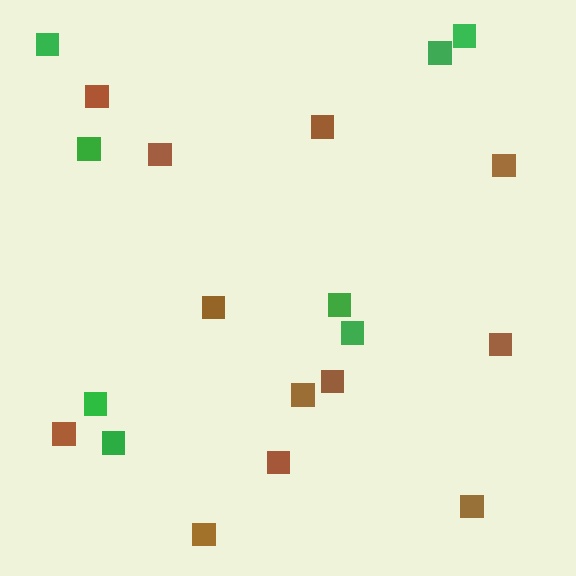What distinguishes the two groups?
There are 2 groups: one group of green squares (8) and one group of brown squares (12).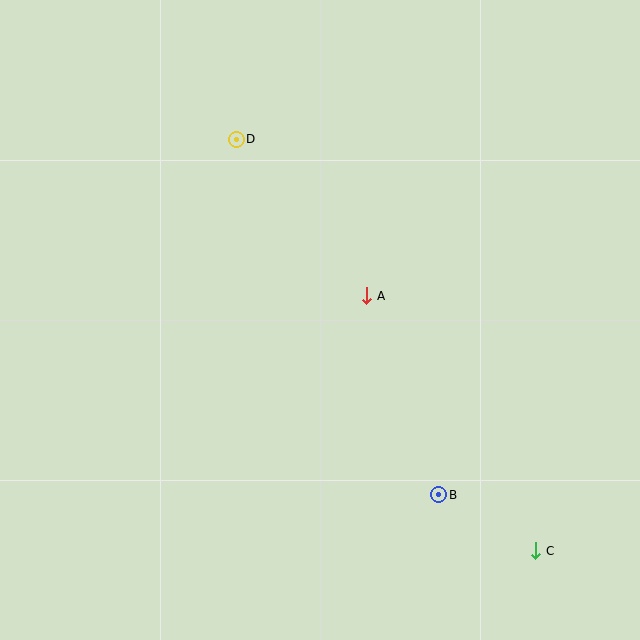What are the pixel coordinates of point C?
Point C is at (536, 551).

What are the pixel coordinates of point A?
Point A is at (367, 296).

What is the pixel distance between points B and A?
The distance between B and A is 211 pixels.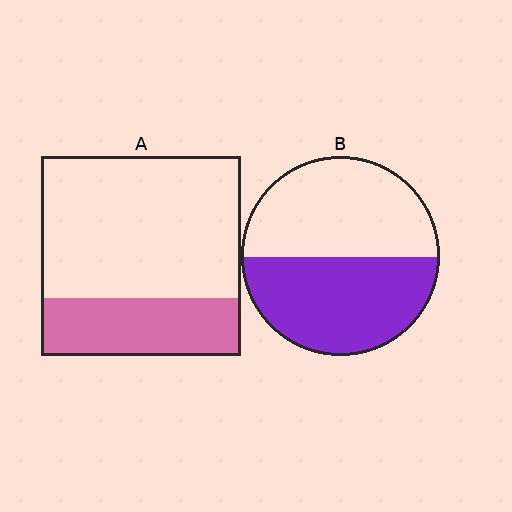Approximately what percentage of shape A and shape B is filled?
A is approximately 30% and B is approximately 50%.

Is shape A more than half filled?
No.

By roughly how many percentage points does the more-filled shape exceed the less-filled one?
By roughly 20 percentage points (B over A).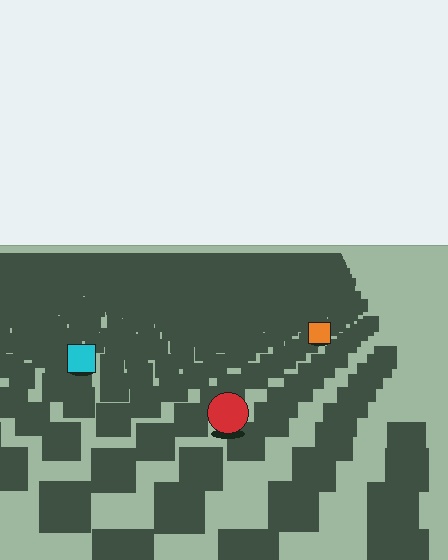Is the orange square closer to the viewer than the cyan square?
No. The cyan square is closer — you can tell from the texture gradient: the ground texture is coarser near it.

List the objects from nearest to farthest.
From nearest to farthest: the red circle, the cyan square, the orange square.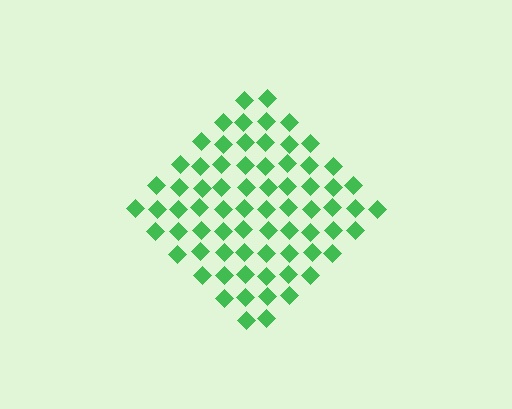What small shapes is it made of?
It is made of small diamonds.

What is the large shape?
The large shape is a diamond.